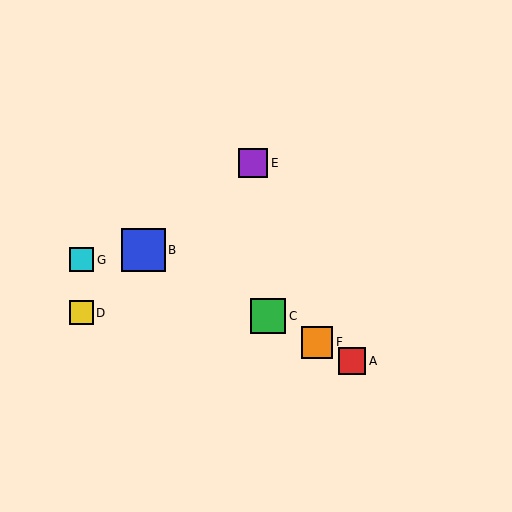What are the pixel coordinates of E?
Object E is at (253, 163).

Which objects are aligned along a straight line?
Objects A, B, C, F are aligned along a straight line.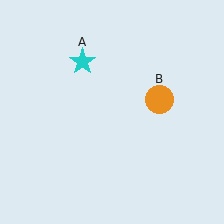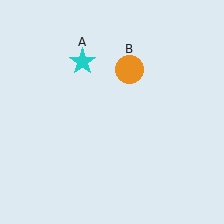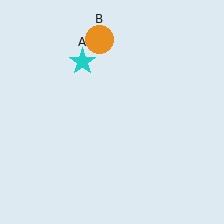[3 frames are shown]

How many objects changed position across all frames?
1 object changed position: orange circle (object B).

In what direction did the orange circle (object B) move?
The orange circle (object B) moved up and to the left.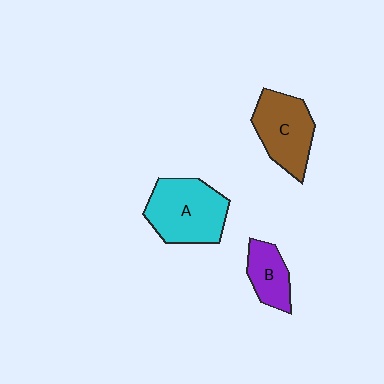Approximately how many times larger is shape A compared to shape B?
Approximately 1.9 times.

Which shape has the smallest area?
Shape B (purple).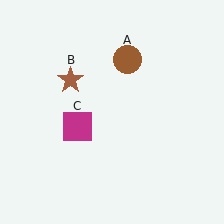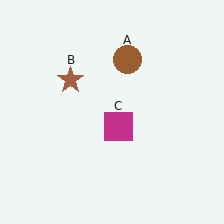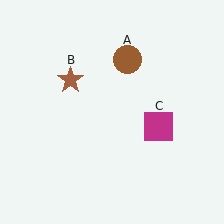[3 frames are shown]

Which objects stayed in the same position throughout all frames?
Brown circle (object A) and brown star (object B) remained stationary.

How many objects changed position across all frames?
1 object changed position: magenta square (object C).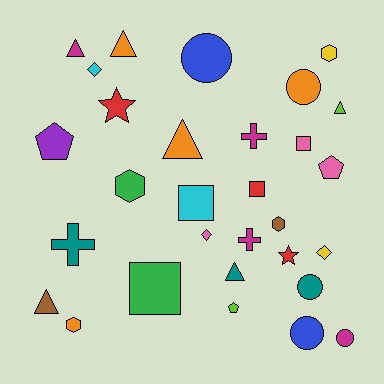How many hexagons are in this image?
There are 4 hexagons.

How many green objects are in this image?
There are 2 green objects.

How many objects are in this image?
There are 30 objects.